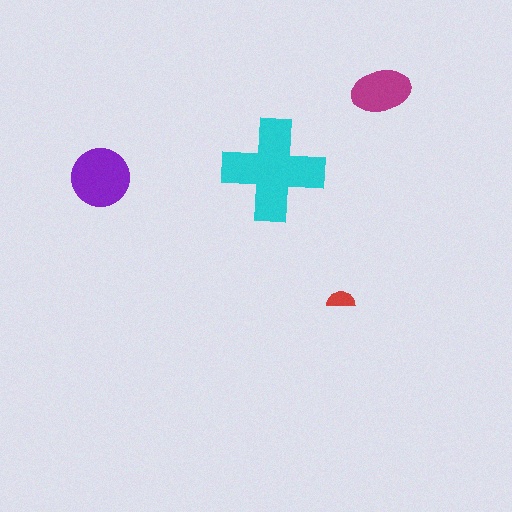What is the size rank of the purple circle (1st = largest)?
2nd.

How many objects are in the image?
There are 4 objects in the image.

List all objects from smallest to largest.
The red semicircle, the magenta ellipse, the purple circle, the cyan cross.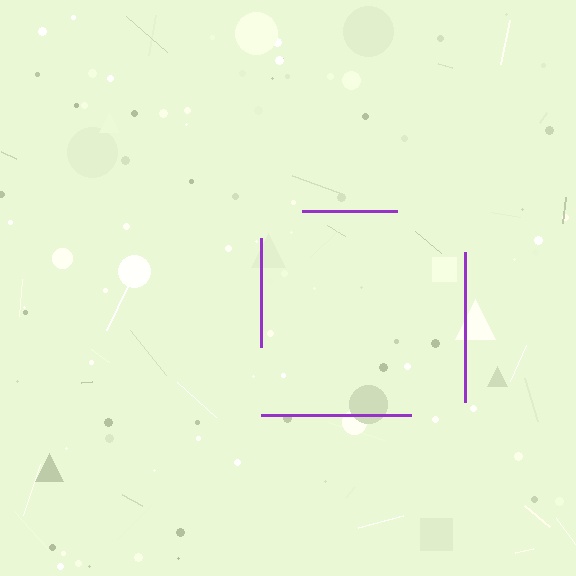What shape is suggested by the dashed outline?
The dashed outline suggests a square.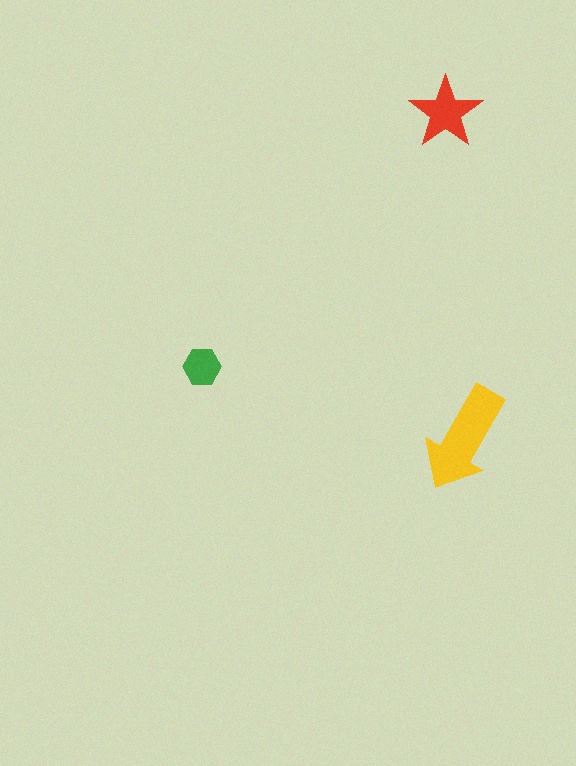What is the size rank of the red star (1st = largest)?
2nd.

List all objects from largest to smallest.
The yellow arrow, the red star, the green hexagon.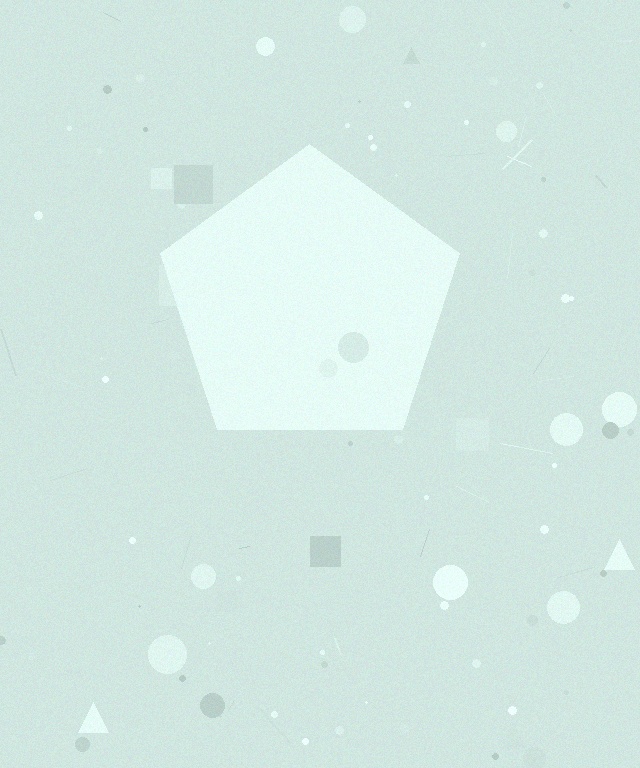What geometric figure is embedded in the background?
A pentagon is embedded in the background.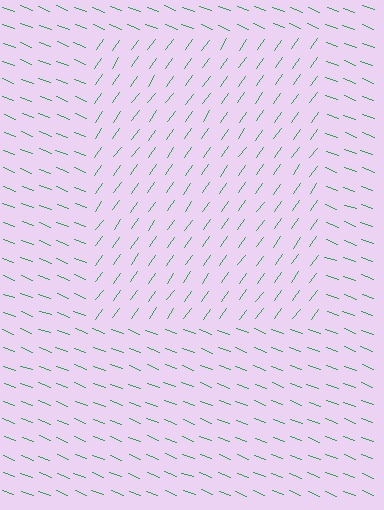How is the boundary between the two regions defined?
The boundary is defined purely by a change in line orientation (approximately 75 degrees difference). All lines are the same color and thickness.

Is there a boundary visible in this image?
Yes, there is a texture boundary formed by a change in line orientation.